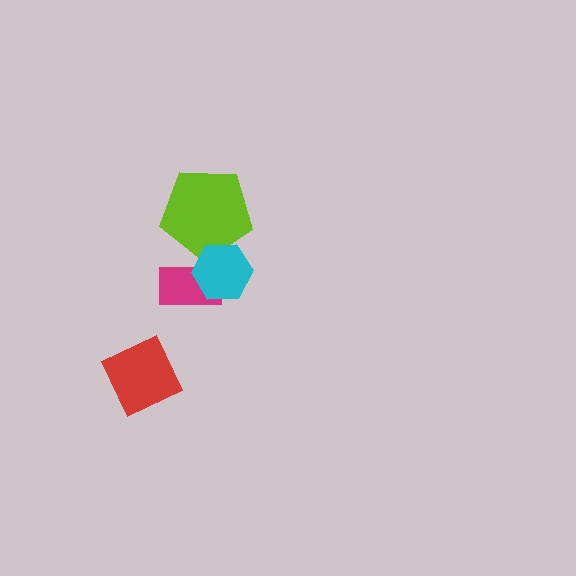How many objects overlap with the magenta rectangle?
1 object overlaps with the magenta rectangle.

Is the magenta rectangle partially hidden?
Yes, it is partially covered by another shape.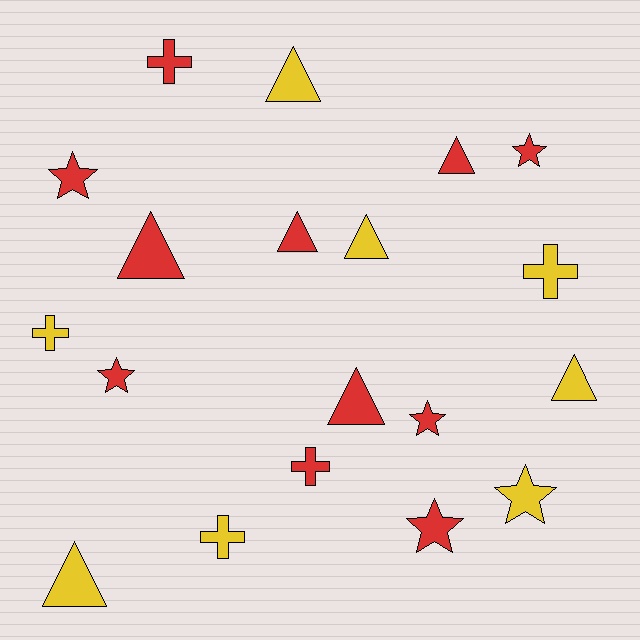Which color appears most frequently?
Red, with 11 objects.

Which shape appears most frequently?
Triangle, with 8 objects.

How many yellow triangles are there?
There are 4 yellow triangles.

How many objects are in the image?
There are 19 objects.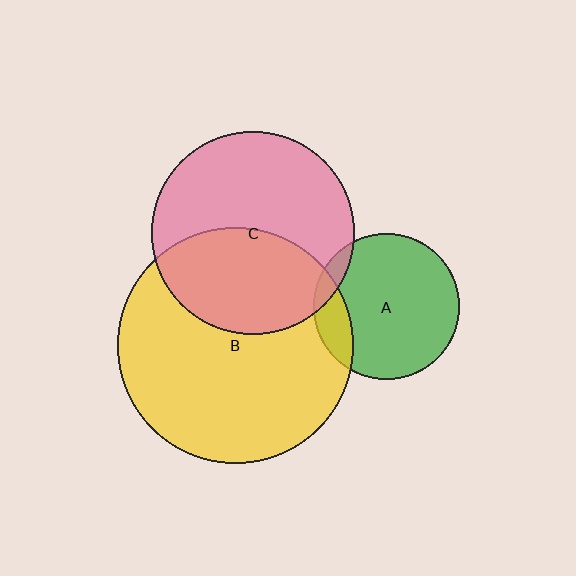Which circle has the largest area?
Circle B (yellow).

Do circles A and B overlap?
Yes.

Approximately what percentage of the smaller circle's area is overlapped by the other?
Approximately 15%.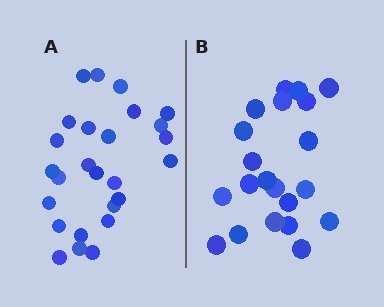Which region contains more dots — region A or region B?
Region A (the left region) has more dots.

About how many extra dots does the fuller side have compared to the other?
Region A has about 5 more dots than region B.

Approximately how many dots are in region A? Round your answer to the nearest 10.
About 30 dots. (The exact count is 26, which rounds to 30.)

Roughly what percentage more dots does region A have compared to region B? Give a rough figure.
About 25% more.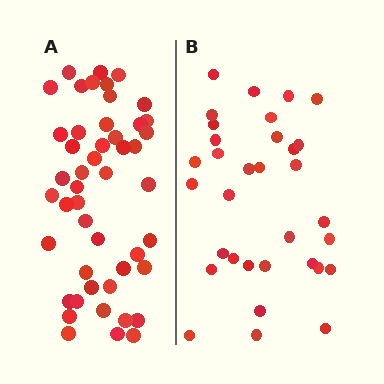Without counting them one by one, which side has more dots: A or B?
Region A (the left region) has more dots.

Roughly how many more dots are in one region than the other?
Region A has approximately 15 more dots than region B.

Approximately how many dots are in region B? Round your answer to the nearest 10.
About 30 dots. (The exact count is 33, which rounds to 30.)